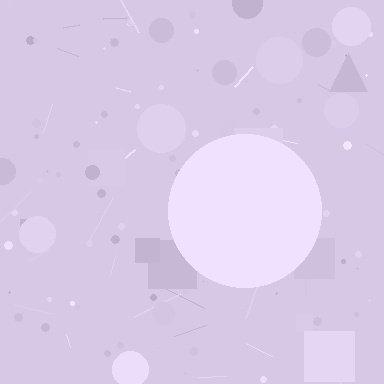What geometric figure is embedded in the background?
A circle is embedded in the background.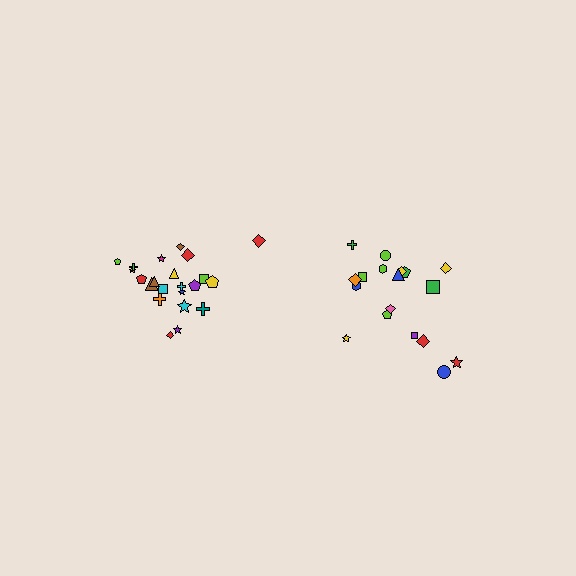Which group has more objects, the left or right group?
The left group.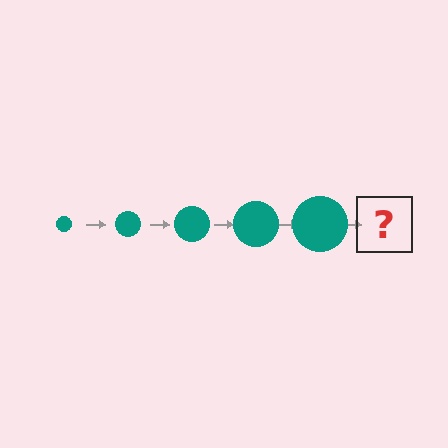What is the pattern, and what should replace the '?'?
The pattern is that the circle gets progressively larger each step. The '?' should be a teal circle, larger than the previous one.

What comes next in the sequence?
The next element should be a teal circle, larger than the previous one.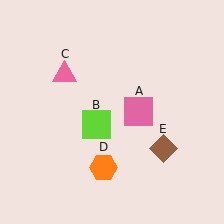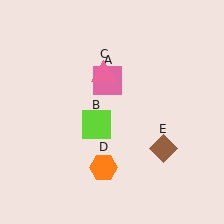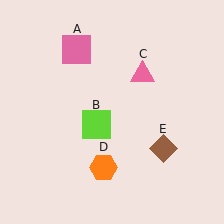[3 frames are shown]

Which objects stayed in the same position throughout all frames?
Lime square (object B) and orange hexagon (object D) and brown diamond (object E) remained stationary.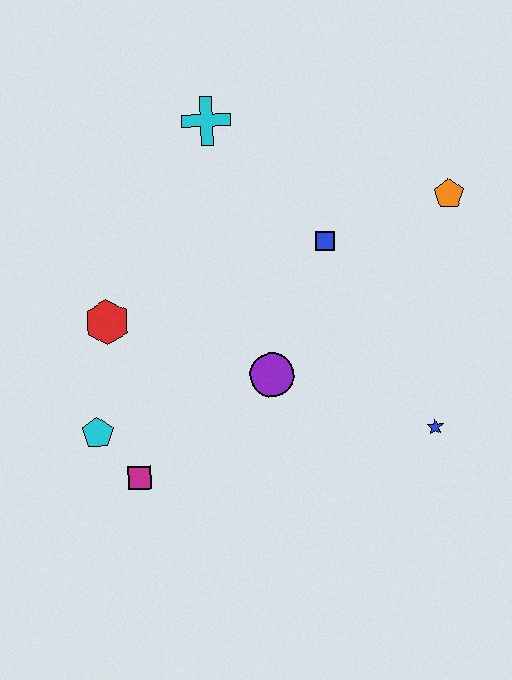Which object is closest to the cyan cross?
The blue square is closest to the cyan cross.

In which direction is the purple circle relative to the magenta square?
The purple circle is to the right of the magenta square.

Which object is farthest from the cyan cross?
The blue star is farthest from the cyan cross.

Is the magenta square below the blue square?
Yes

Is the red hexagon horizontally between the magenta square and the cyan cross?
No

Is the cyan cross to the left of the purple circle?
Yes